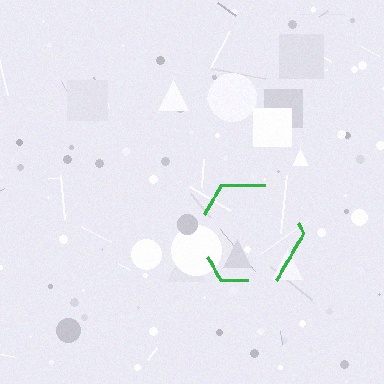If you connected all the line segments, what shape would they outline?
They would outline a hexagon.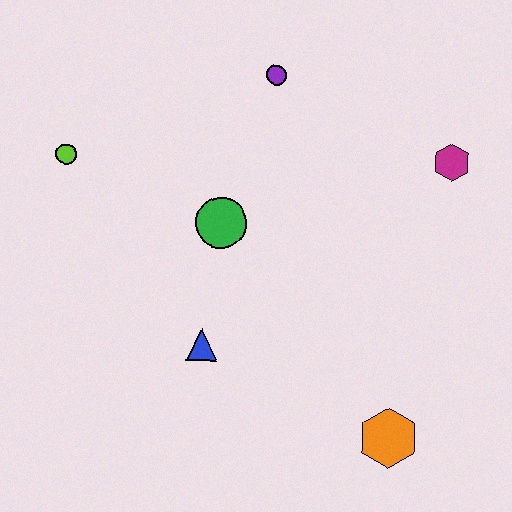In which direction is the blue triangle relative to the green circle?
The blue triangle is below the green circle.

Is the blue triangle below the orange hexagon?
No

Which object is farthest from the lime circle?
The orange hexagon is farthest from the lime circle.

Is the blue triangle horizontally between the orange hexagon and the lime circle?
Yes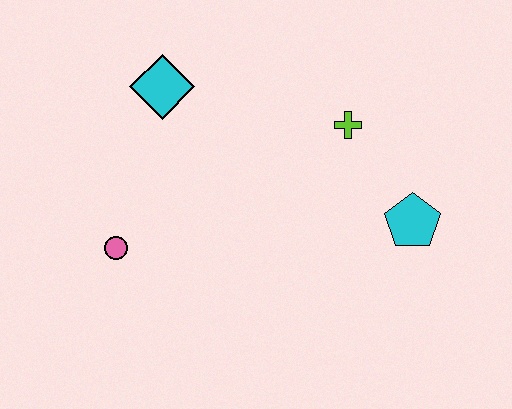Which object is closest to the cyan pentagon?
The lime cross is closest to the cyan pentagon.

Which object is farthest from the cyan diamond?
The cyan pentagon is farthest from the cyan diamond.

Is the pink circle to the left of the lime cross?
Yes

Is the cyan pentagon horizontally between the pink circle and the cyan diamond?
No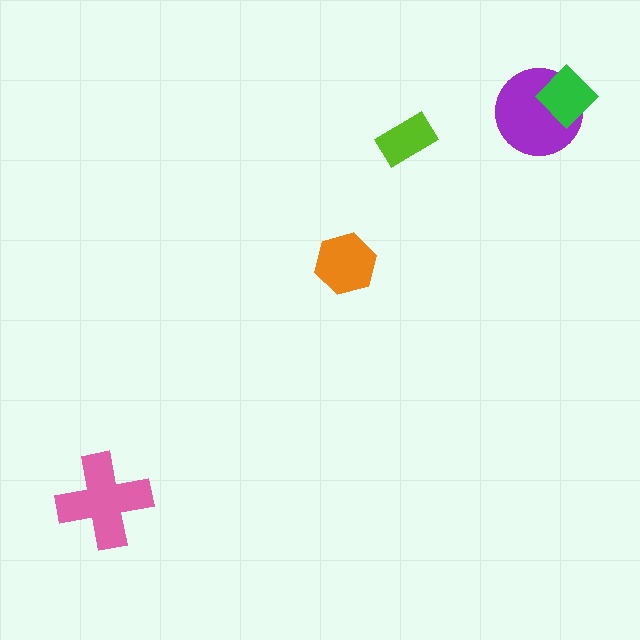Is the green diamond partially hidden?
No, no other shape covers it.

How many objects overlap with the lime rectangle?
0 objects overlap with the lime rectangle.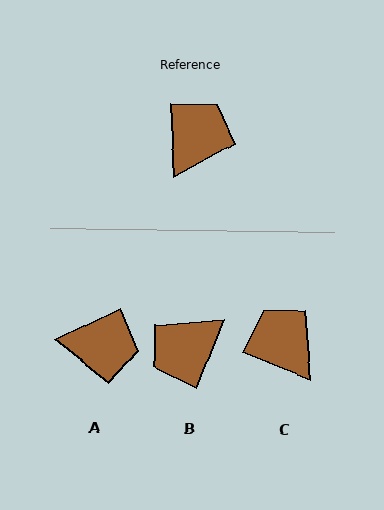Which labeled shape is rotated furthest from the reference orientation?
B, about 156 degrees away.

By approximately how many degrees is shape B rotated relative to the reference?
Approximately 156 degrees counter-clockwise.